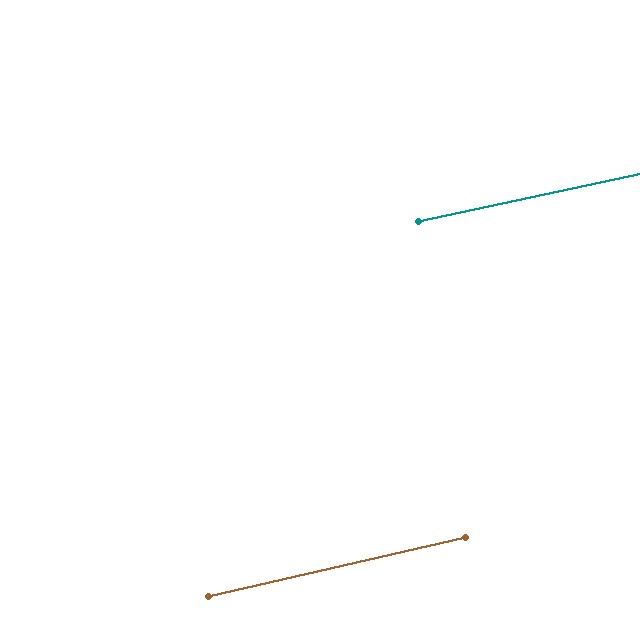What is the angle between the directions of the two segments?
Approximately 1 degree.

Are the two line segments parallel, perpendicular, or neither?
Parallel — their directions differ by only 0.6°.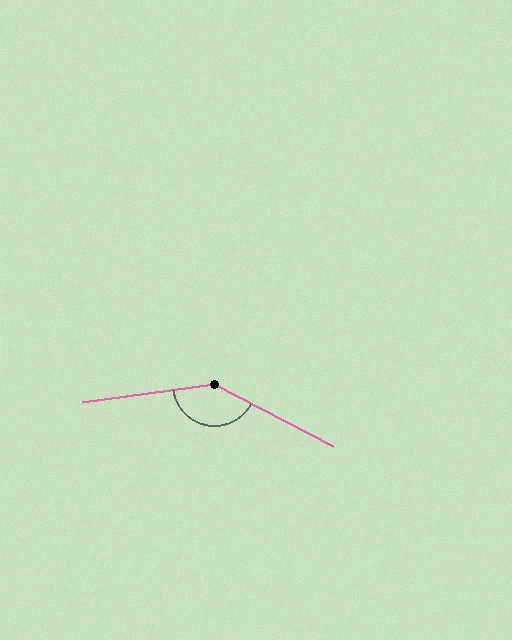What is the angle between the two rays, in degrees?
Approximately 145 degrees.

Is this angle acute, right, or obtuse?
It is obtuse.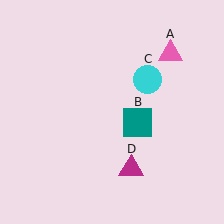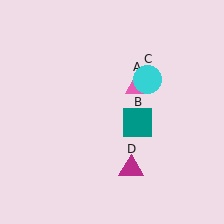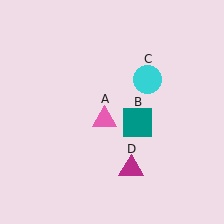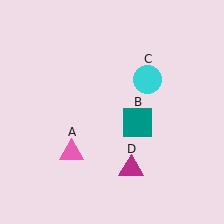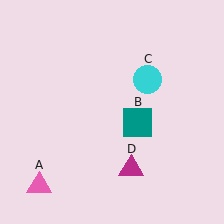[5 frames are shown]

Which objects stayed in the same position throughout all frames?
Teal square (object B) and cyan circle (object C) and magenta triangle (object D) remained stationary.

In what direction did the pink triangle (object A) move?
The pink triangle (object A) moved down and to the left.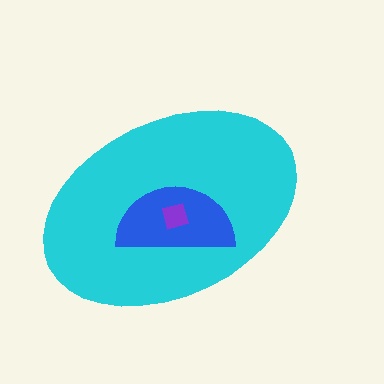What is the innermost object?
The purple diamond.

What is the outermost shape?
The cyan ellipse.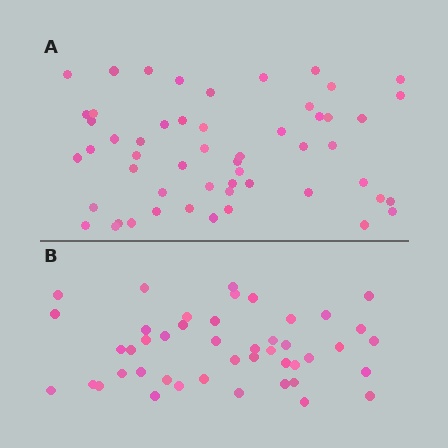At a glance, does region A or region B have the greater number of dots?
Region A (the top region) has more dots.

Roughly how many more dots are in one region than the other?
Region A has roughly 8 or so more dots than region B.